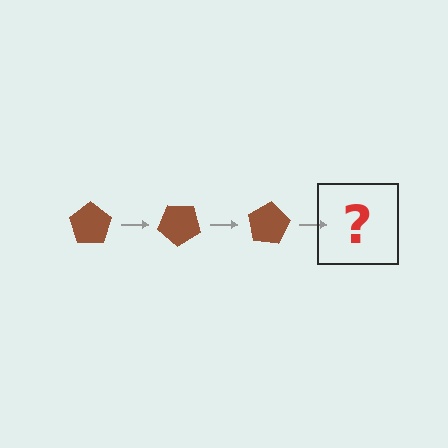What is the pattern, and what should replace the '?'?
The pattern is that the pentagon rotates 40 degrees each step. The '?' should be a brown pentagon rotated 120 degrees.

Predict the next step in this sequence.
The next step is a brown pentagon rotated 120 degrees.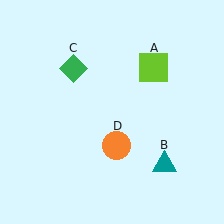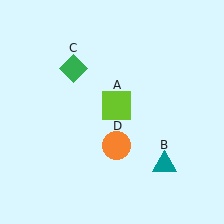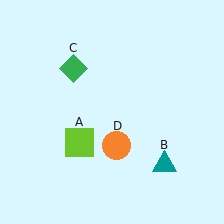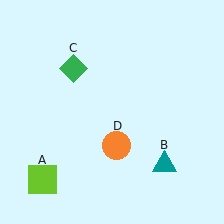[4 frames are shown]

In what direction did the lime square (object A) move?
The lime square (object A) moved down and to the left.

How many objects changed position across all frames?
1 object changed position: lime square (object A).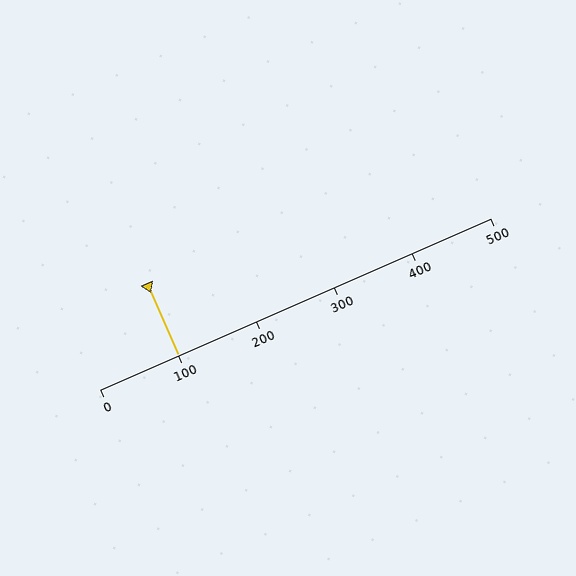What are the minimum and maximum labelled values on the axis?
The axis runs from 0 to 500.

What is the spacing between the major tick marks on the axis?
The major ticks are spaced 100 apart.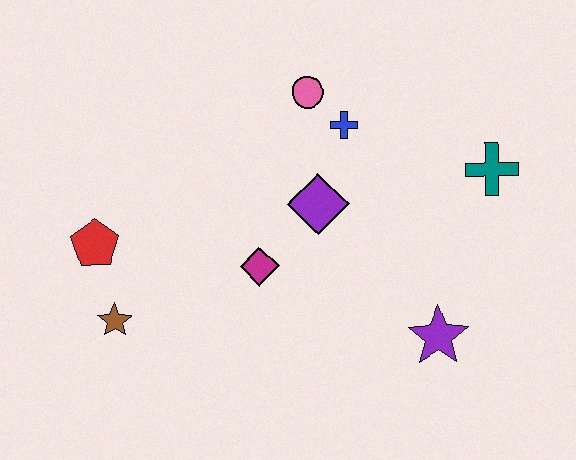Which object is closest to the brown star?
The red pentagon is closest to the brown star.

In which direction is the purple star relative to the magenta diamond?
The purple star is to the right of the magenta diamond.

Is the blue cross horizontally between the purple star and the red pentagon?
Yes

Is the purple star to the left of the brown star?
No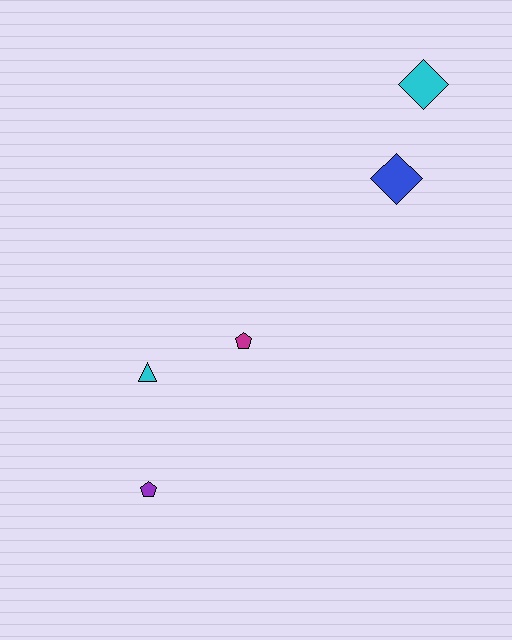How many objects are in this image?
There are 5 objects.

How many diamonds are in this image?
There are 2 diamonds.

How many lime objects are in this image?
There are no lime objects.